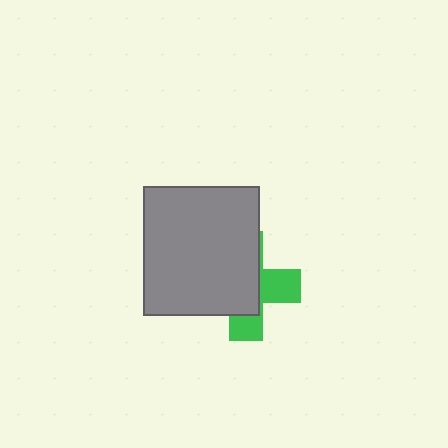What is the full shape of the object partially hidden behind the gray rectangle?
The partially hidden object is a green cross.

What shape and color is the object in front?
The object in front is a gray rectangle.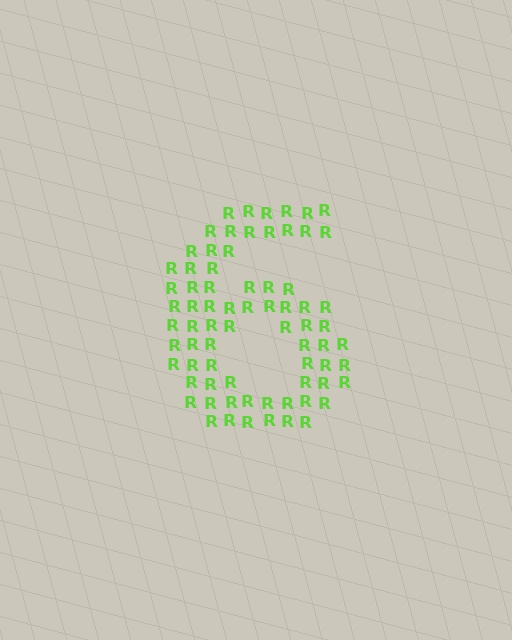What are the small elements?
The small elements are letter R's.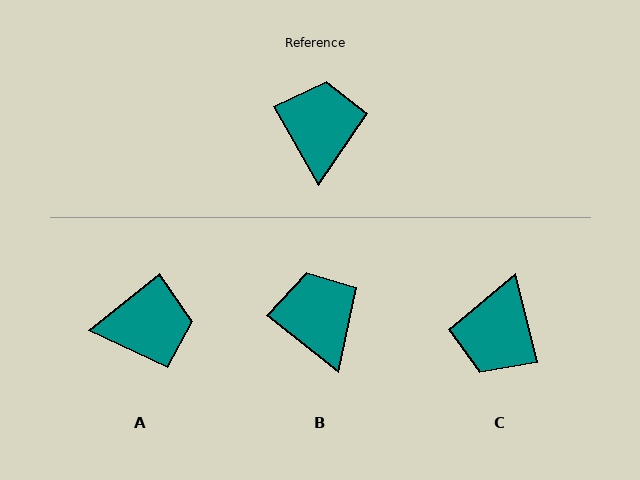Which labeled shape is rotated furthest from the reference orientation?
C, about 164 degrees away.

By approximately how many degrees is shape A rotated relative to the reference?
Approximately 81 degrees clockwise.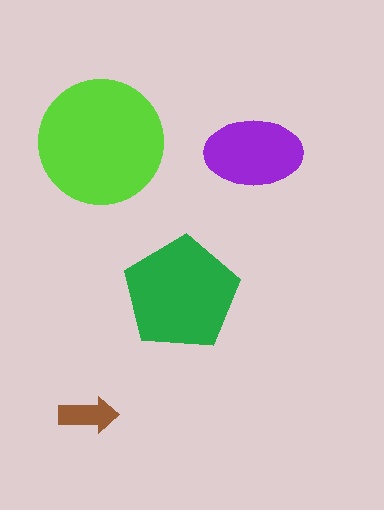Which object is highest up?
The lime circle is topmost.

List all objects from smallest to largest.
The brown arrow, the purple ellipse, the green pentagon, the lime circle.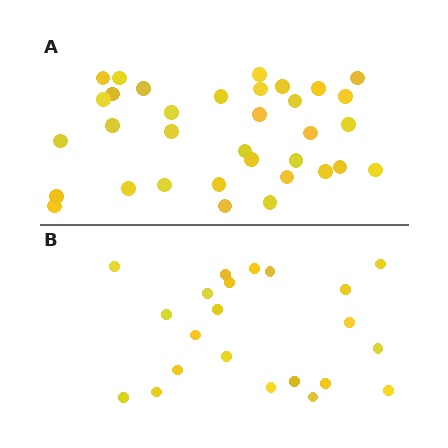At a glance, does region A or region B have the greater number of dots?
Region A (the top region) has more dots.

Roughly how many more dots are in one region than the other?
Region A has roughly 12 or so more dots than region B.